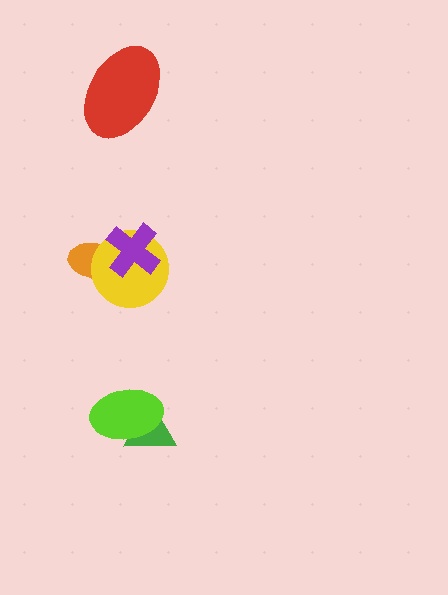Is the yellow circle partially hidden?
Yes, it is partially covered by another shape.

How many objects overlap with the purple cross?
2 objects overlap with the purple cross.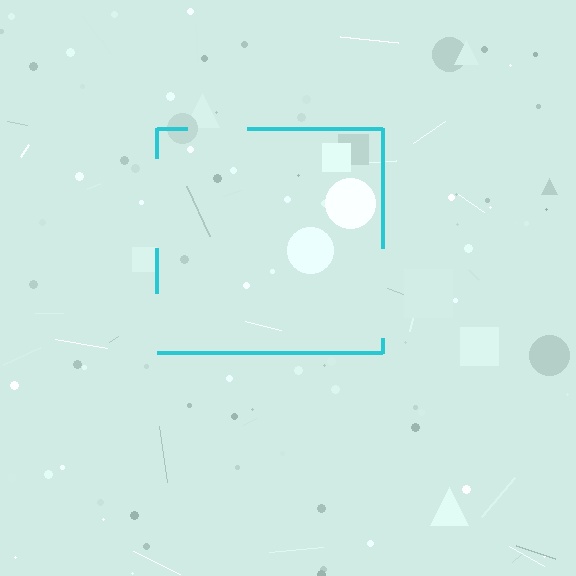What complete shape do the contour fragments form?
The contour fragments form a square.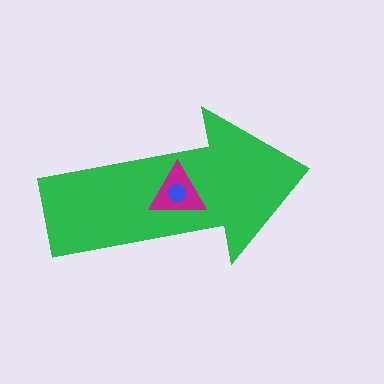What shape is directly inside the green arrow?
The magenta triangle.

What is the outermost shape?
The green arrow.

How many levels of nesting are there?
3.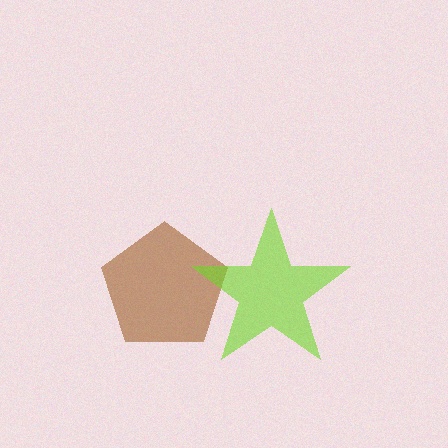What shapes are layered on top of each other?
The layered shapes are: a brown pentagon, a lime star.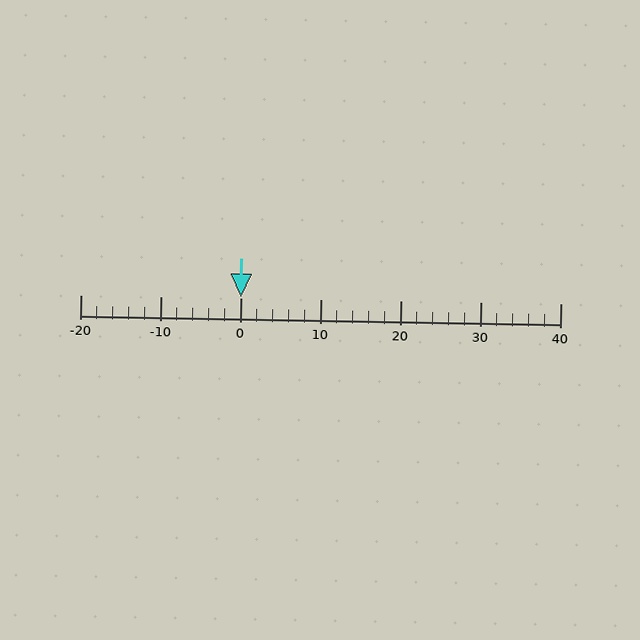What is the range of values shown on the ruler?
The ruler shows values from -20 to 40.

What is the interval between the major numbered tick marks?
The major tick marks are spaced 10 units apart.